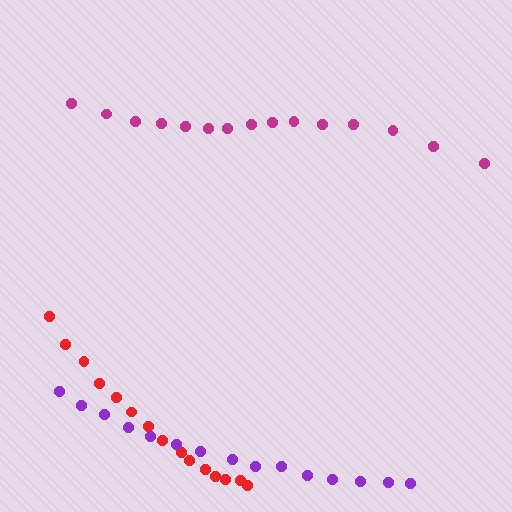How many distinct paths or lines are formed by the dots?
There are 3 distinct paths.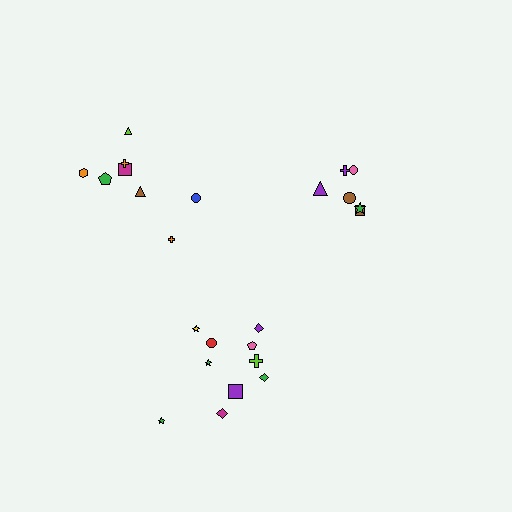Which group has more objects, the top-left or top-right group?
The top-left group.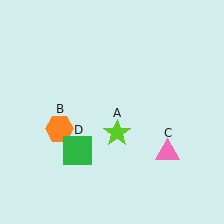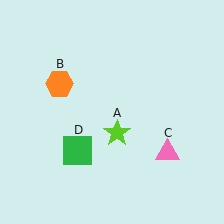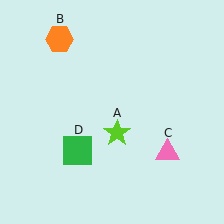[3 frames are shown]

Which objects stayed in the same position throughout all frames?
Lime star (object A) and pink triangle (object C) and green square (object D) remained stationary.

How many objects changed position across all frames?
1 object changed position: orange hexagon (object B).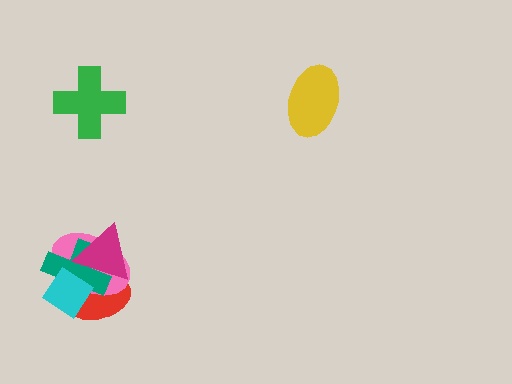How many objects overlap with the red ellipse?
4 objects overlap with the red ellipse.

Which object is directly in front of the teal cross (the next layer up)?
The cyan diamond is directly in front of the teal cross.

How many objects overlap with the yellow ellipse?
0 objects overlap with the yellow ellipse.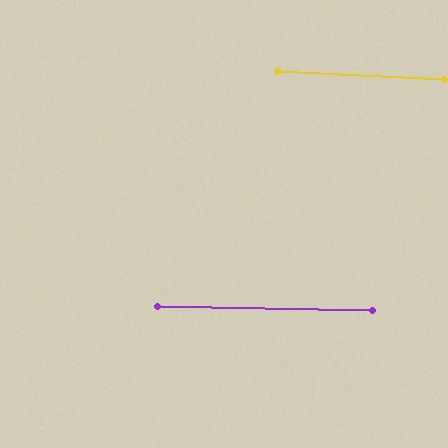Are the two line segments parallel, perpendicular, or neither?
Parallel — their directions differ by only 1.5°.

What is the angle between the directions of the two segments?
Approximately 2 degrees.